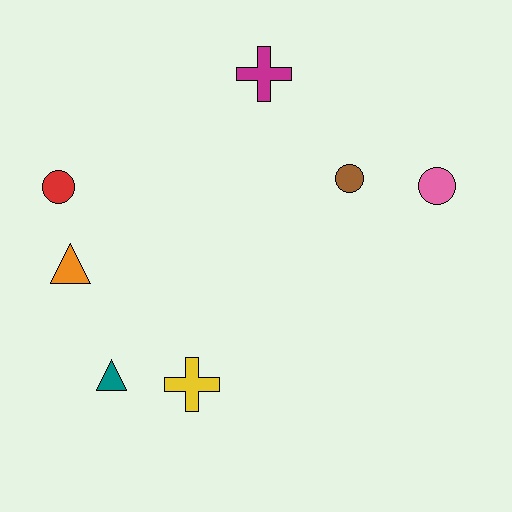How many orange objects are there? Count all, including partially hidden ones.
There is 1 orange object.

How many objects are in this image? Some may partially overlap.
There are 7 objects.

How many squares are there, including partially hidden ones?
There are no squares.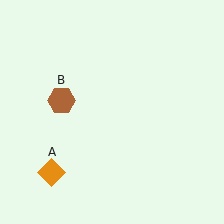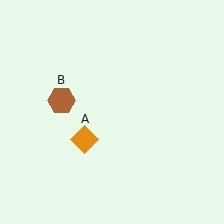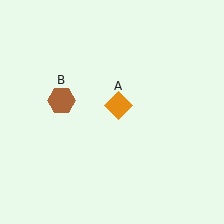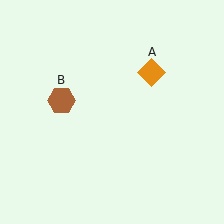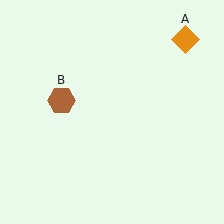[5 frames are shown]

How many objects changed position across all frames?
1 object changed position: orange diamond (object A).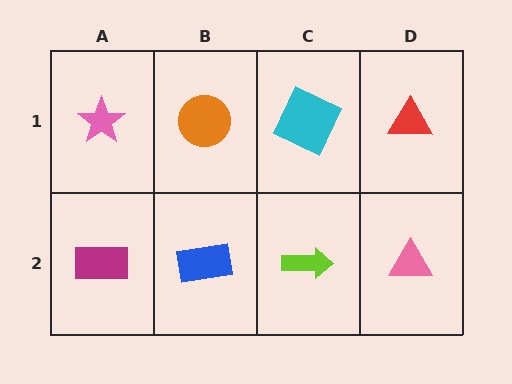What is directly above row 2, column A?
A pink star.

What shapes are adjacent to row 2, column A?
A pink star (row 1, column A), a blue rectangle (row 2, column B).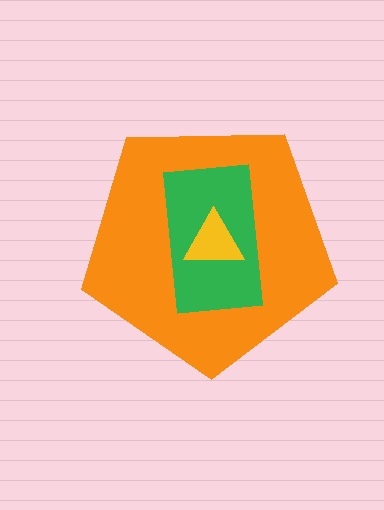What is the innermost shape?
The yellow triangle.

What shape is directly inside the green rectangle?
The yellow triangle.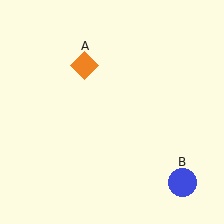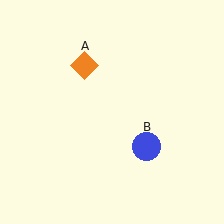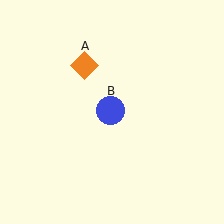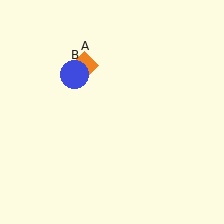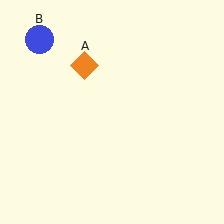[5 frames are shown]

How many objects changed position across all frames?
1 object changed position: blue circle (object B).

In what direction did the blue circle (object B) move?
The blue circle (object B) moved up and to the left.